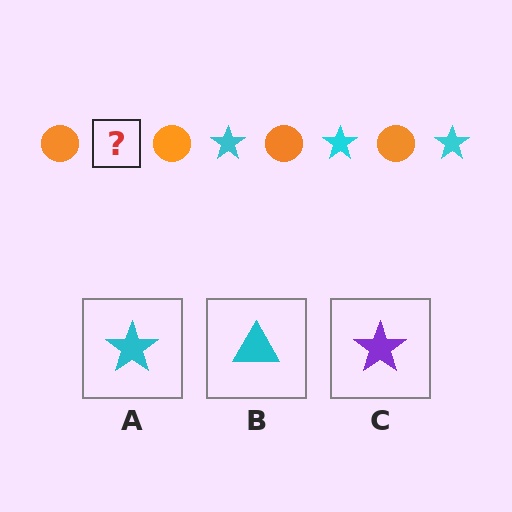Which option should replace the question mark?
Option A.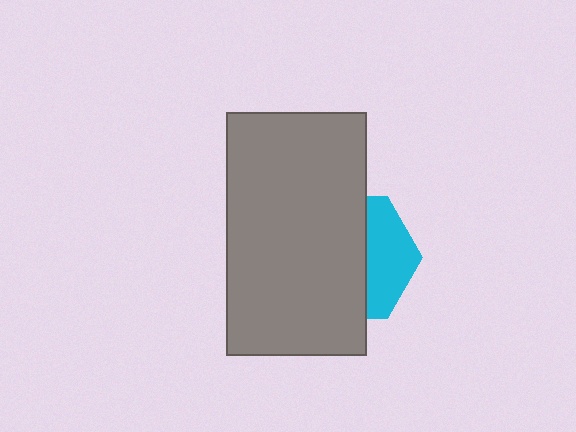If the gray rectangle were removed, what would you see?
You would see the complete cyan hexagon.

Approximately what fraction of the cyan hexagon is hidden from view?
Roughly 64% of the cyan hexagon is hidden behind the gray rectangle.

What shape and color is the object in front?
The object in front is a gray rectangle.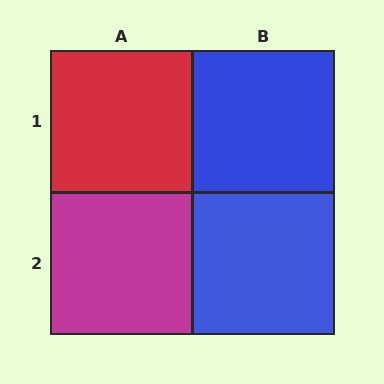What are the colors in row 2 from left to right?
Magenta, blue.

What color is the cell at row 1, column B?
Blue.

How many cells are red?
1 cell is red.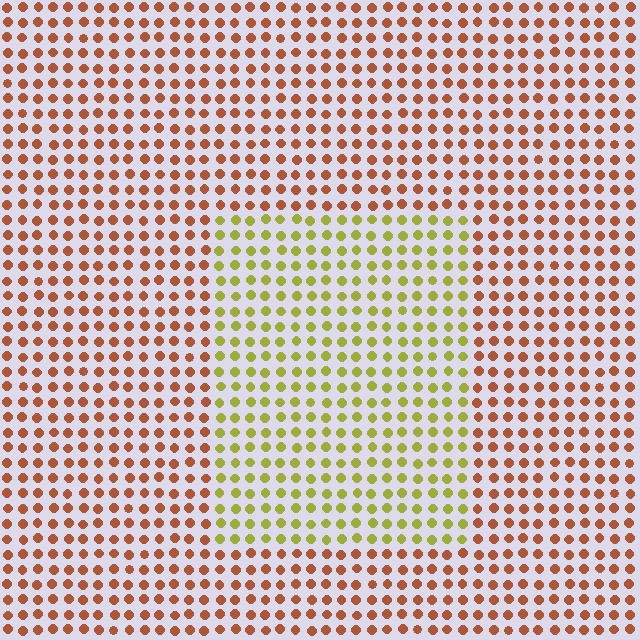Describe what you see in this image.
The image is filled with small brown elements in a uniform arrangement. A rectangle-shaped region is visible where the elements are tinted to a slightly different hue, forming a subtle color boundary.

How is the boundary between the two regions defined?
The boundary is defined purely by a slight shift in hue (about 53 degrees). Spacing, size, and orientation are identical on both sides.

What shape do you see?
I see a rectangle.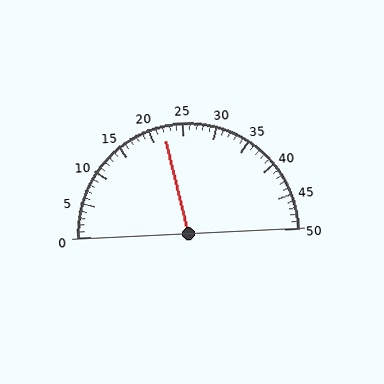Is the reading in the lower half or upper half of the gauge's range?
The reading is in the lower half of the range (0 to 50).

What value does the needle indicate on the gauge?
The needle indicates approximately 22.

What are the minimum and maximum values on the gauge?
The gauge ranges from 0 to 50.